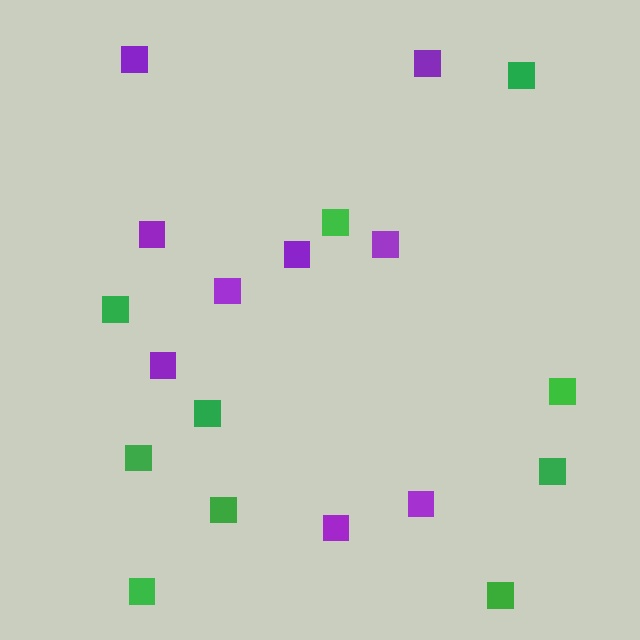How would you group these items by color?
There are 2 groups: one group of purple squares (9) and one group of green squares (10).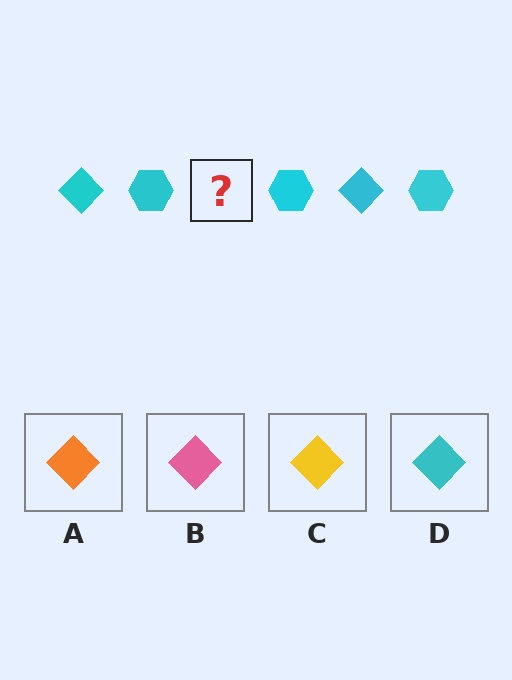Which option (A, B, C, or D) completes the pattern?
D.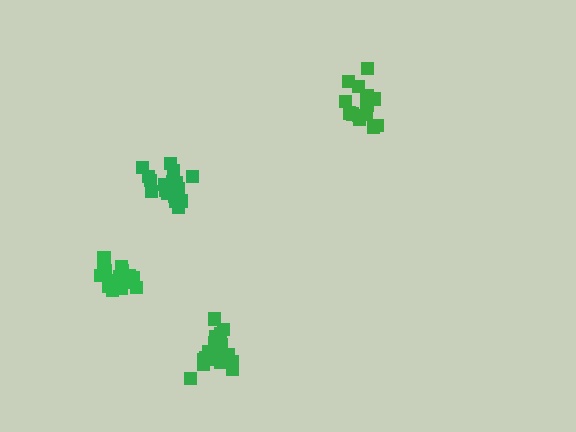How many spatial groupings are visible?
There are 4 spatial groupings.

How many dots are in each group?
Group 1: 20 dots, Group 2: 17 dots, Group 3: 16 dots, Group 4: 19 dots (72 total).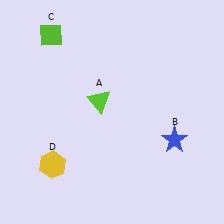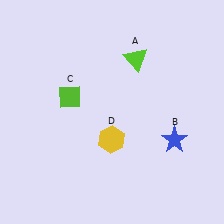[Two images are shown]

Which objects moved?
The objects that moved are: the lime triangle (A), the lime diamond (C), the yellow hexagon (D).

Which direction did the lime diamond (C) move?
The lime diamond (C) moved down.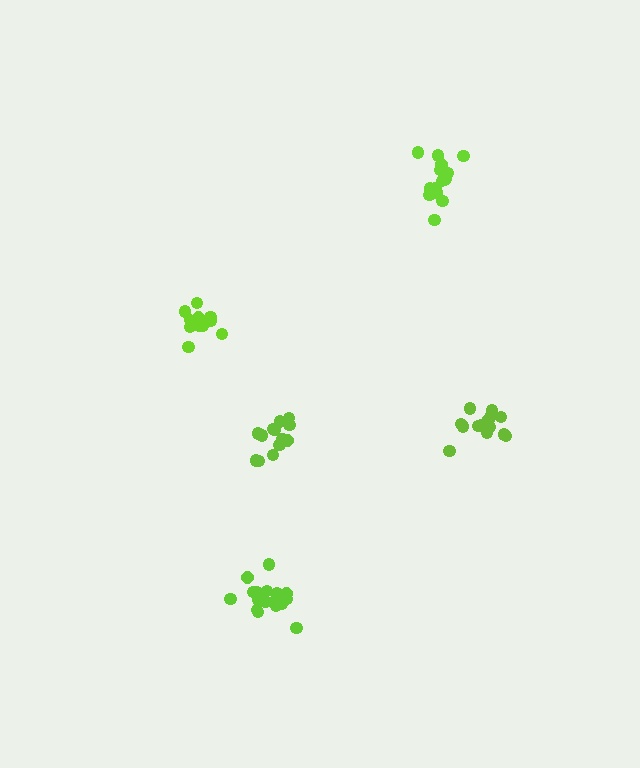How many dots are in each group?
Group 1: 13 dots, Group 2: 13 dots, Group 3: 17 dots, Group 4: 16 dots, Group 5: 15 dots (74 total).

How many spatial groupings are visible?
There are 5 spatial groupings.